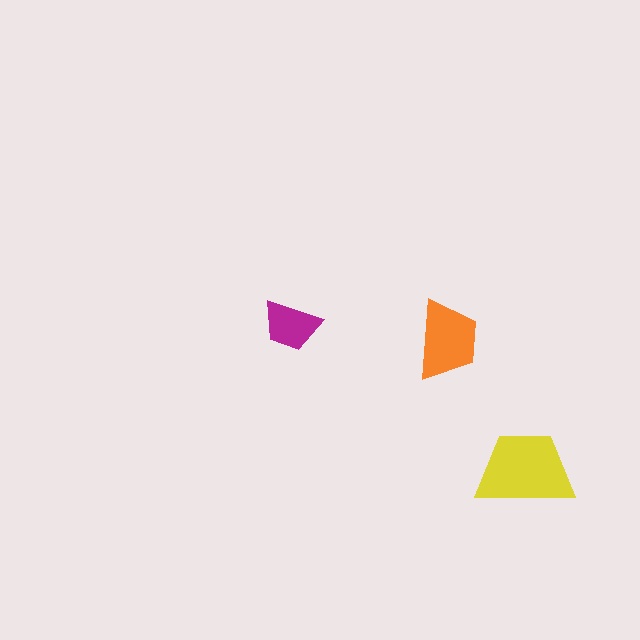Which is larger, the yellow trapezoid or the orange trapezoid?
The yellow one.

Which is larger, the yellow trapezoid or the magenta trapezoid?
The yellow one.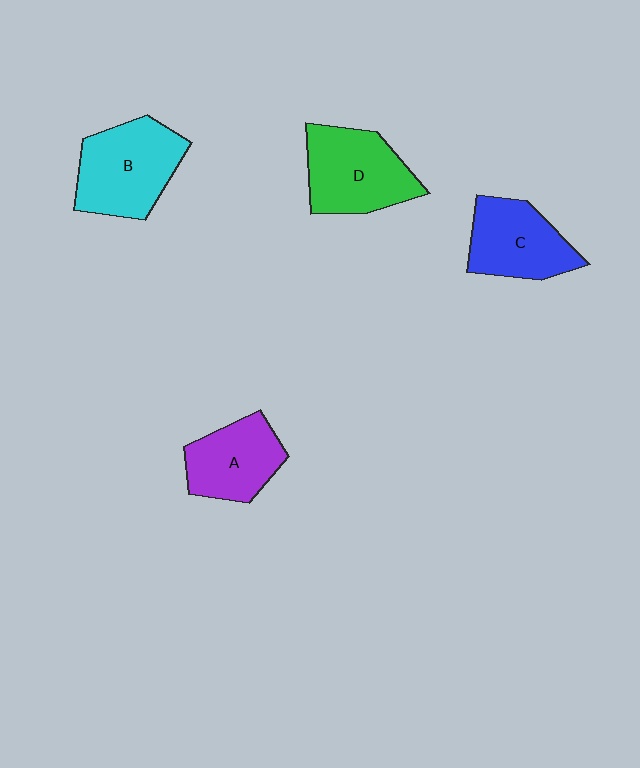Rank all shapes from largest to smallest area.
From largest to smallest: B (cyan), D (green), C (blue), A (purple).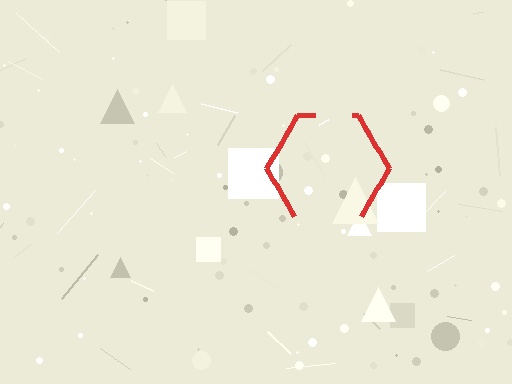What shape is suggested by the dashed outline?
The dashed outline suggests a hexagon.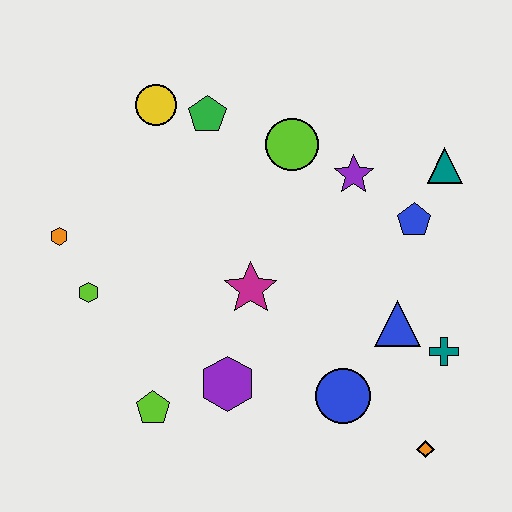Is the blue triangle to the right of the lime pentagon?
Yes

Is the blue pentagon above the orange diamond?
Yes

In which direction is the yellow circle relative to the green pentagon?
The yellow circle is to the left of the green pentagon.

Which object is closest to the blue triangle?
The teal cross is closest to the blue triangle.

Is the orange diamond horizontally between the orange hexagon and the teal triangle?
Yes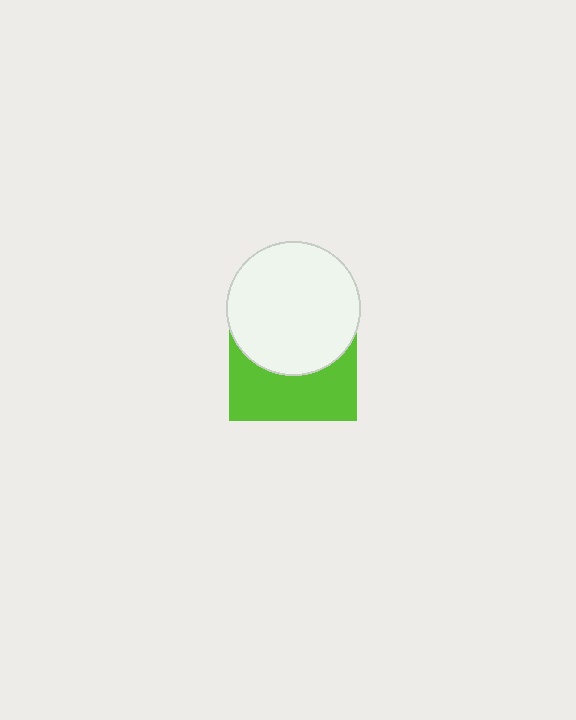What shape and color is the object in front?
The object in front is a white circle.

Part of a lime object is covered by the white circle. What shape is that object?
It is a square.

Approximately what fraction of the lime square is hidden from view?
Roughly 55% of the lime square is hidden behind the white circle.